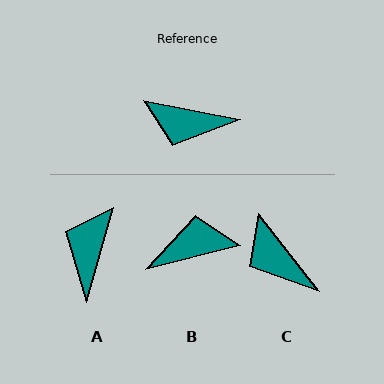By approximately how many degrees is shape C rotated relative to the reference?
Approximately 41 degrees clockwise.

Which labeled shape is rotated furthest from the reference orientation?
B, about 155 degrees away.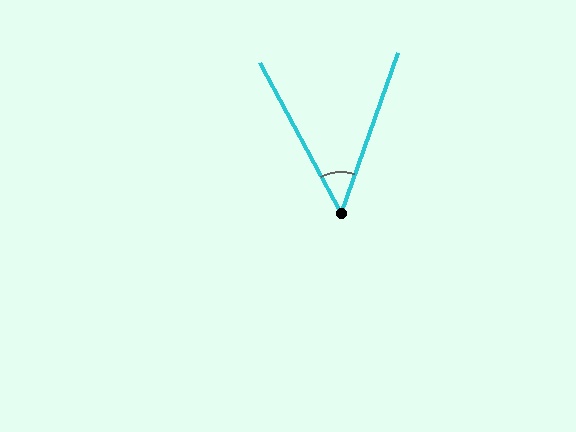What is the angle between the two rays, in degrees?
Approximately 48 degrees.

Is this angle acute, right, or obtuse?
It is acute.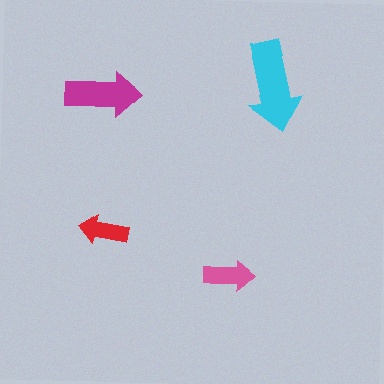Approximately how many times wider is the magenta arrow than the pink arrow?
About 1.5 times wider.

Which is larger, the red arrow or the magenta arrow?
The magenta one.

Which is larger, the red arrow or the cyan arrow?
The cyan one.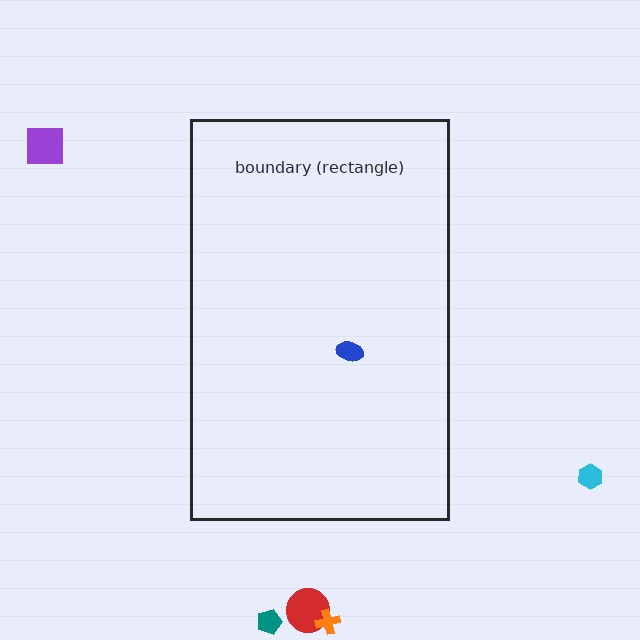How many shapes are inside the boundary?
1 inside, 5 outside.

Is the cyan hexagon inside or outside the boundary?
Outside.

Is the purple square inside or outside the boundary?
Outside.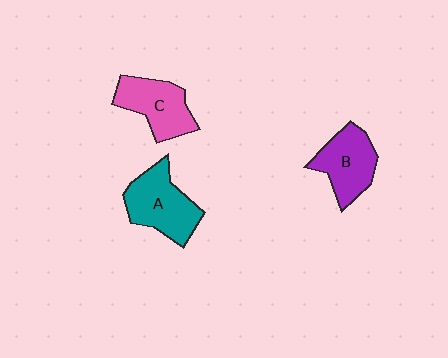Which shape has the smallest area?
Shape B (purple).